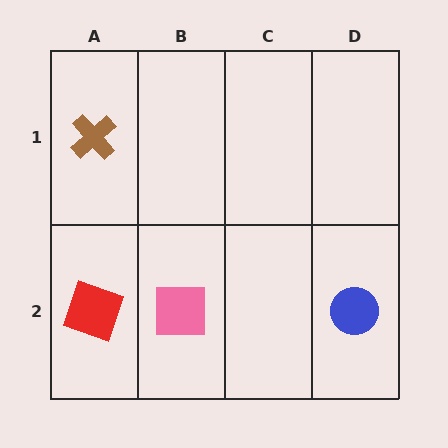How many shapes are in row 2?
3 shapes.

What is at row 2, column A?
A red square.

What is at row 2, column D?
A blue circle.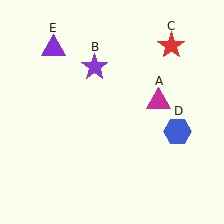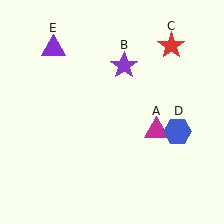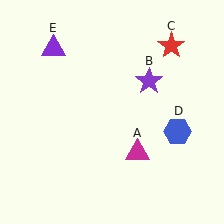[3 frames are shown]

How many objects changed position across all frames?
2 objects changed position: magenta triangle (object A), purple star (object B).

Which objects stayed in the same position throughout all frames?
Red star (object C) and blue hexagon (object D) and purple triangle (object E) remained stationary.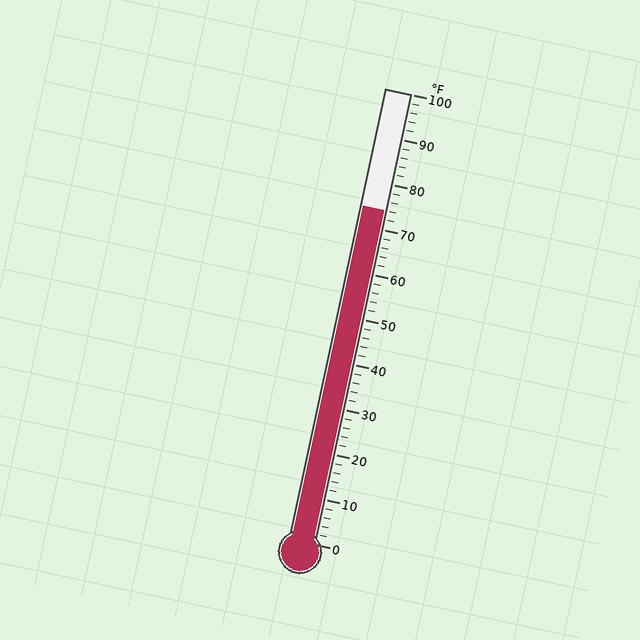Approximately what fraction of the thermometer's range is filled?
The thermometer is filled to approximately 75% of its range.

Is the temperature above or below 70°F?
The temperature is above 70°F.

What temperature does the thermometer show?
The thermometer shows approximately 74°F.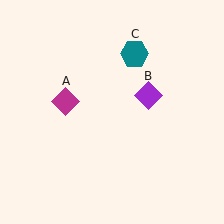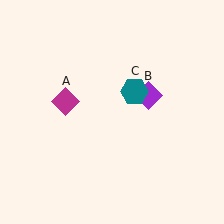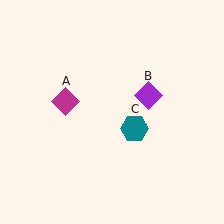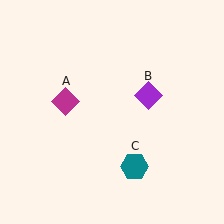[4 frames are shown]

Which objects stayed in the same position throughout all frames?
Magenta diamond (object A) and purple diamond (object B) remained stationary.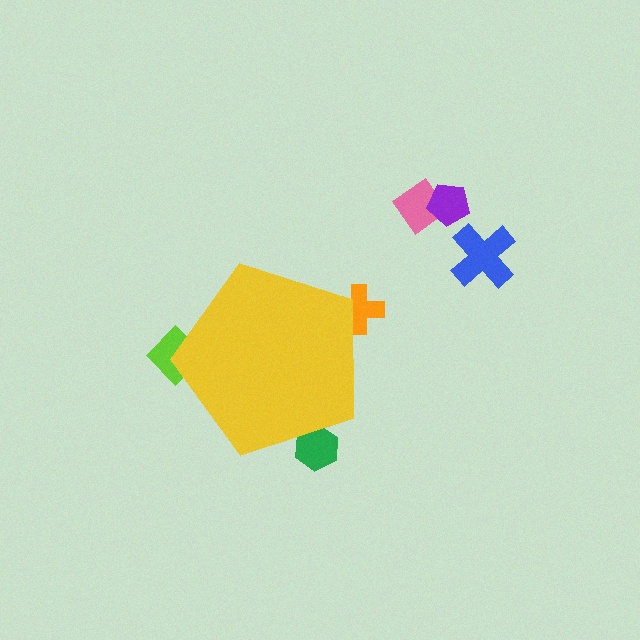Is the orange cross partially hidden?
Yes, the orange cross is partially hidden behind the yellow pentagon.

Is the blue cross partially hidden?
No, the blue cross is fully visible.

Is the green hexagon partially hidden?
Yes, the green hexagon is partially hidden behind the yellow pentagon.